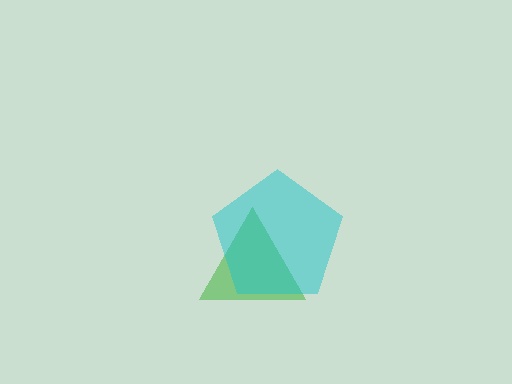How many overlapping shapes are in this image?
There are 2 overlapping shapes in the image.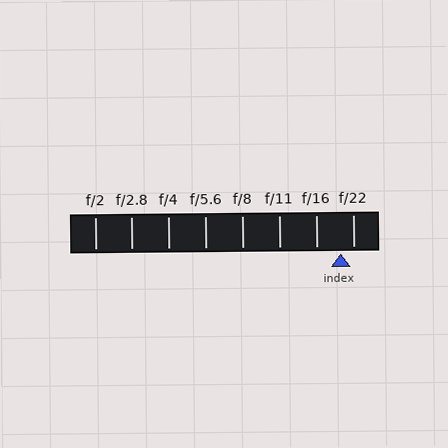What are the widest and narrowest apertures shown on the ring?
The widest aperture shown is f/2 and the narrowest is f/22.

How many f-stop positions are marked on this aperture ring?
There are 8 f-stop positions marked.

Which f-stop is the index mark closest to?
The index mark is closest to f/22.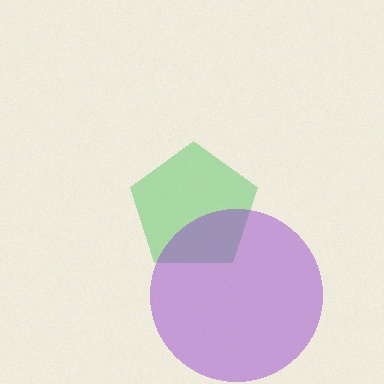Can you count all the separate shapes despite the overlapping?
Yes, there are 2 separate shapes.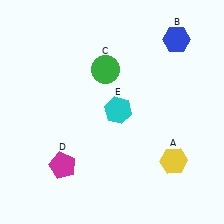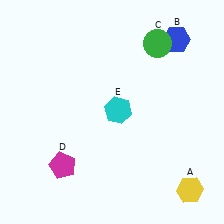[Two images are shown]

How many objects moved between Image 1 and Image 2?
2 objects moved between the two images.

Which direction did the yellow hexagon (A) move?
The yellow hexagon (A) moved down.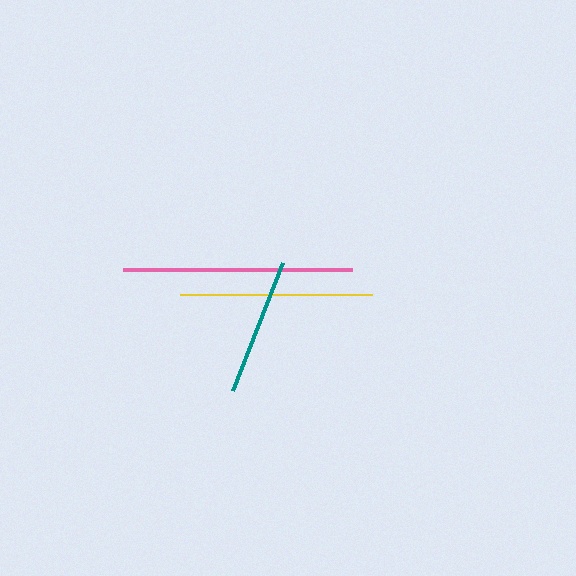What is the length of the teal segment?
The teal segment is approximately 137 pixels long.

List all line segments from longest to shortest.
From longest to shortest: pink, yellow, teal.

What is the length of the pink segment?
The pink segment is approximately 229 pixels long.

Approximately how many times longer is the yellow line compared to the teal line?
The yellow line is approximately 1.4 times the length of the teal line.